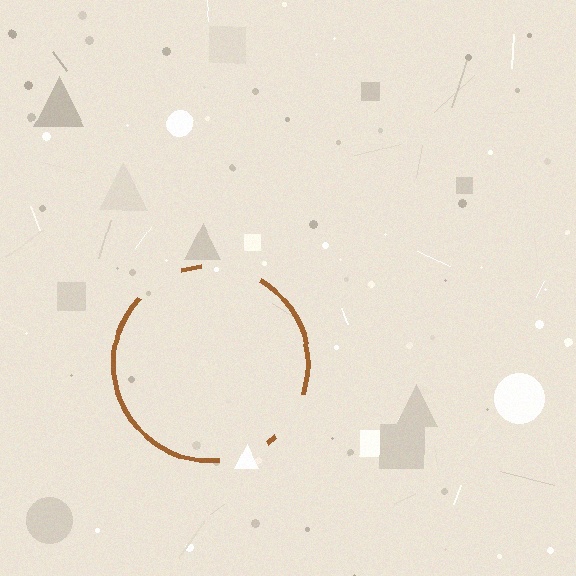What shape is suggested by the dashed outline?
The dashed outline suggests a circle.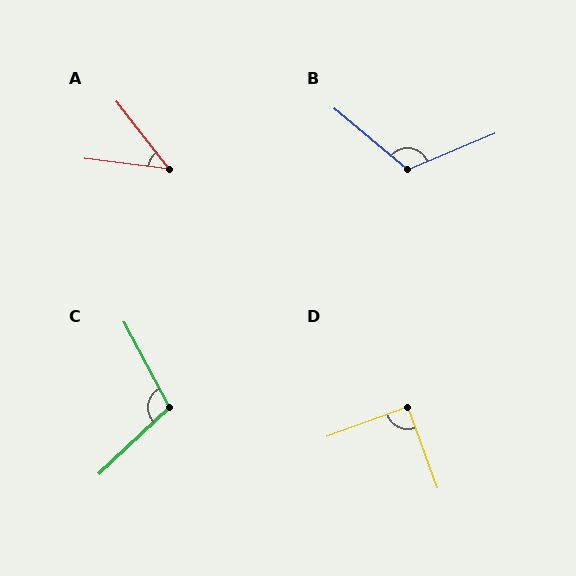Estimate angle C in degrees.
Approximately 105 degrees.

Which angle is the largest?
B, at approximately 118 degrees.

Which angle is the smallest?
A, at approximately 45 degrees.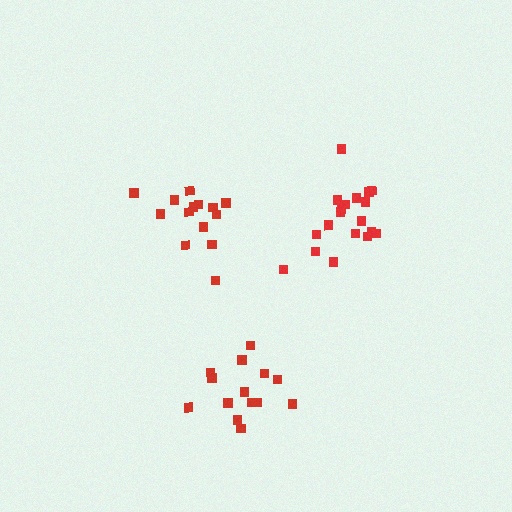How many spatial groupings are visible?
There are 3 spatial groupings.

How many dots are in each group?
Group 1: 14 dots, Group 2: 19 dots, Group 3: 14 dots (47 total).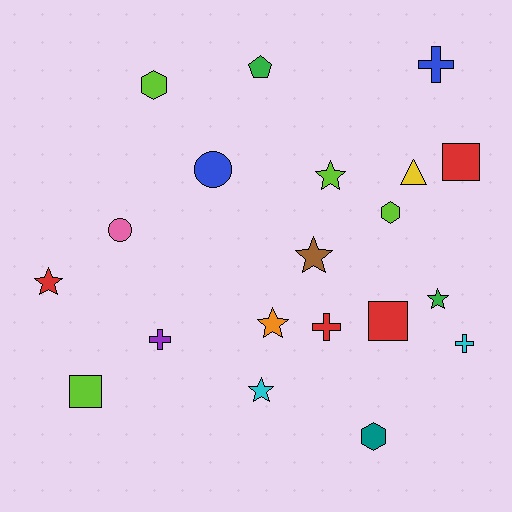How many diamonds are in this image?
There are no diamonds.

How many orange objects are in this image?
There is 1 orange object.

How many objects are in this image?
There are 20 objects.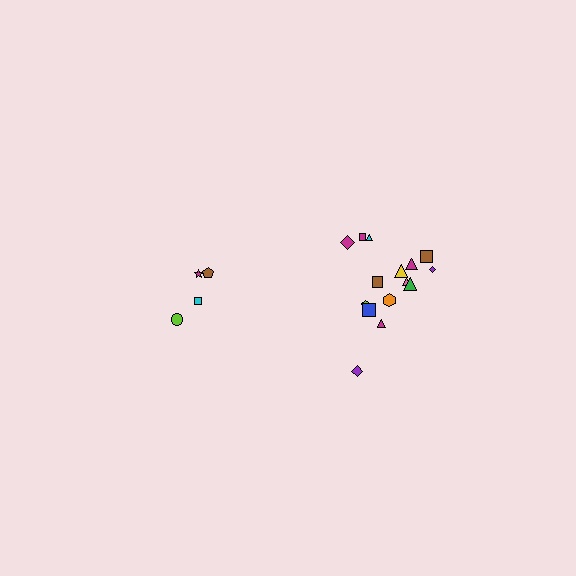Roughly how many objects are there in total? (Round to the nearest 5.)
Roughly 20 objects in total.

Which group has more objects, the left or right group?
The right group.